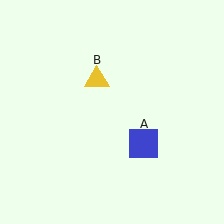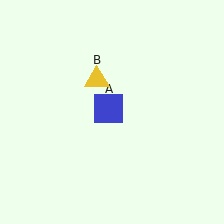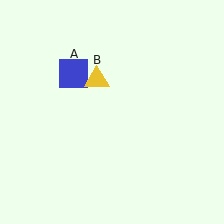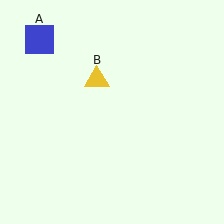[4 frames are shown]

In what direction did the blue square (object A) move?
The blue square (object A) moved up and to the left.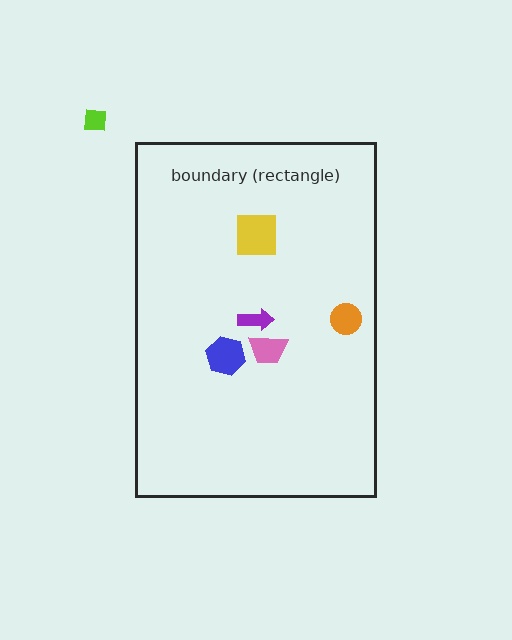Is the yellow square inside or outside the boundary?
Inside.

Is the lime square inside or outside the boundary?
Outside.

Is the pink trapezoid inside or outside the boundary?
Inside.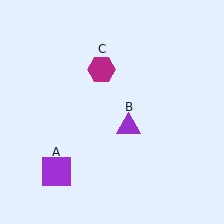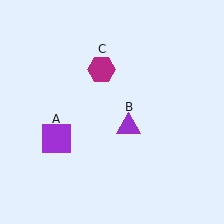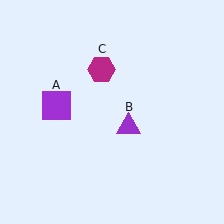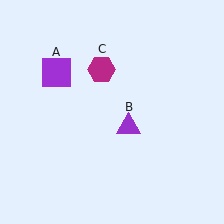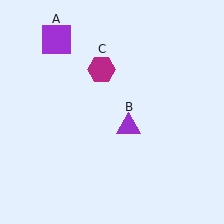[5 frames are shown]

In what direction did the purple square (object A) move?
The purple square (object A) moved up.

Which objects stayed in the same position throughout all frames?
Purple triangle (object B) and magenta hexagon (object C) remained stationary.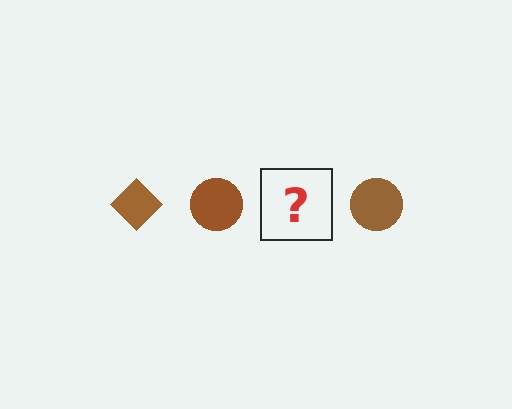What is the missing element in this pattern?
The missing element is a brown diamond.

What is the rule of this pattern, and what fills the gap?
The rule is that the pattern cycles through diamond, circle shapes in brown. The gap should be filled with a brown diamond.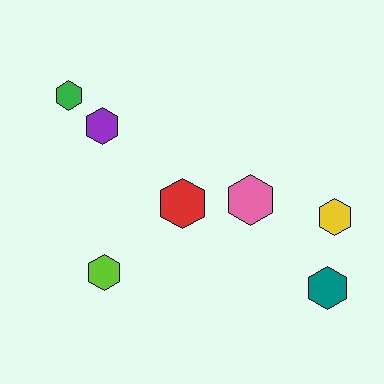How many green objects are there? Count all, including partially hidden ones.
There is 1 green object.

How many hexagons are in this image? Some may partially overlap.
There are 7 hexagons.